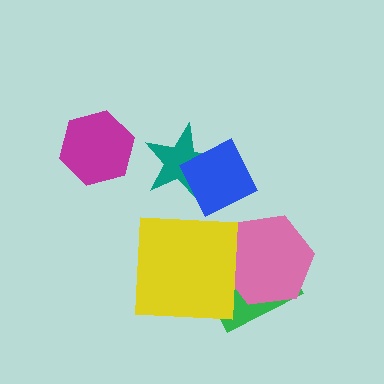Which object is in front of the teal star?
The blue diamond is in front of the teal star.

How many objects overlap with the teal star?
1 object overlaps with the teal star.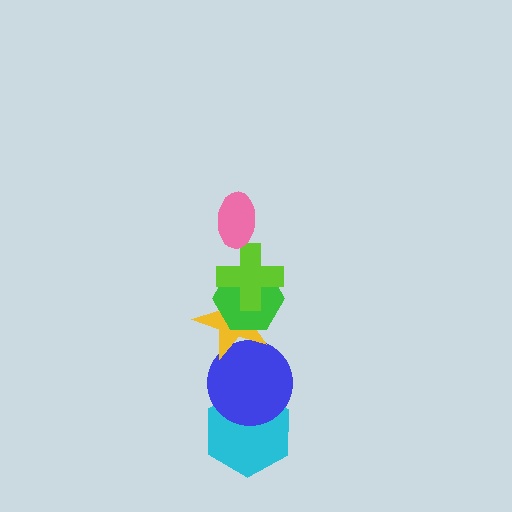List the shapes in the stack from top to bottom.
From top to bottom: the pink ellipse, the lime cross, the green hexagon, the yellow star, the blue circle, the cyan hexagon.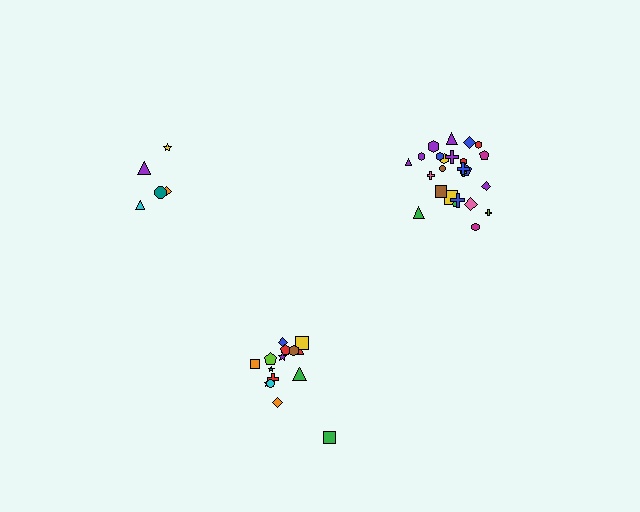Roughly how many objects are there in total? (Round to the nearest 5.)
Roughly 45 objects in total.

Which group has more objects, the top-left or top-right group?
The top-right group.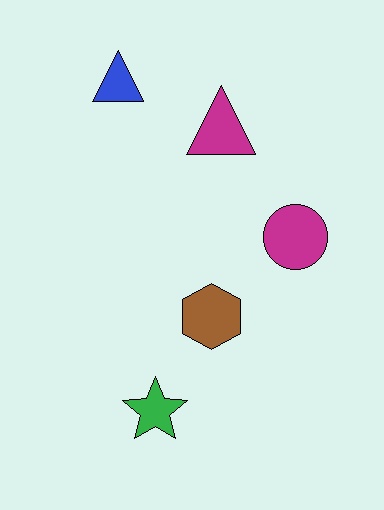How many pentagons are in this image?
There are no pentagons.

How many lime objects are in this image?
There are no lime objects.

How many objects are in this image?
There are 5 objects.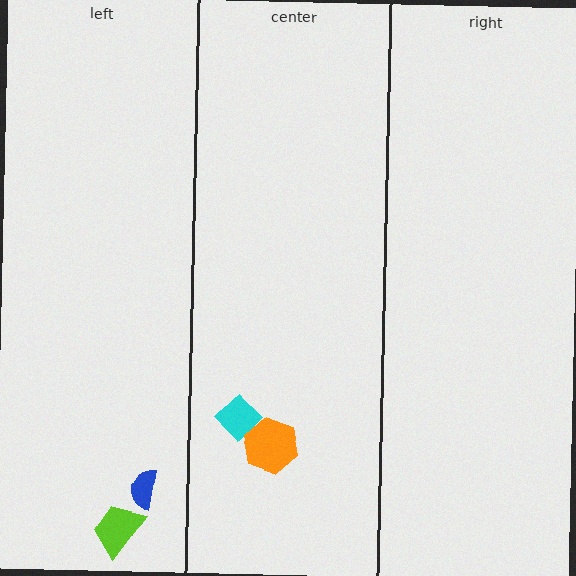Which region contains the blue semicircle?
The left region.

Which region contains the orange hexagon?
The center region.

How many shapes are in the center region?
2.